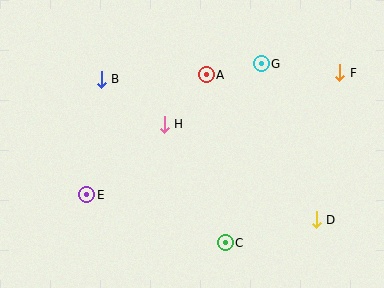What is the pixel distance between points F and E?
The distance between F and E is 281 pixels.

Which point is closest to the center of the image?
Point H at (164, 124) is closest to the center.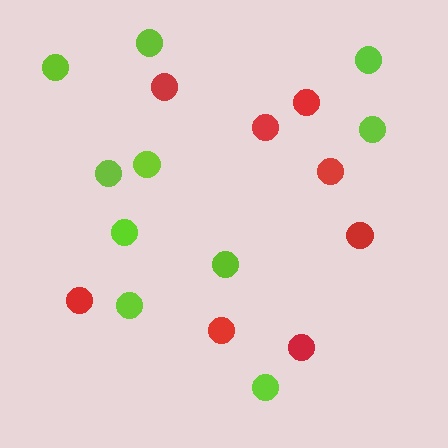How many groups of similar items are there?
There are 2 groups: one group of lime circles (10) and one group of red circles (8).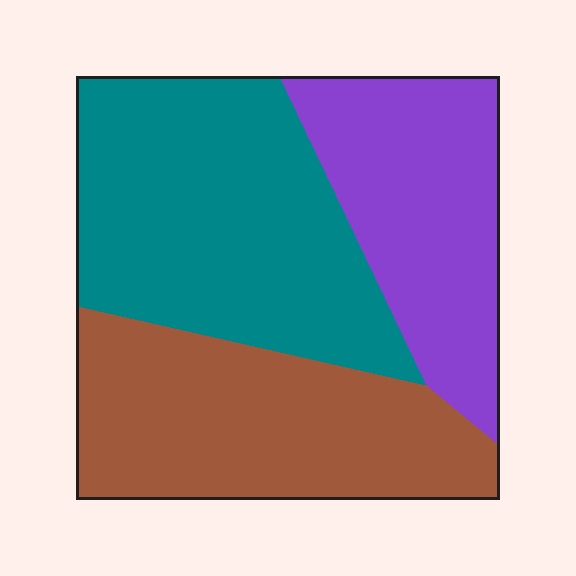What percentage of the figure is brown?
Brown covers roughly 35% of the figure.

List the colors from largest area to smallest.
From largest to smallest: teal, brown, purple.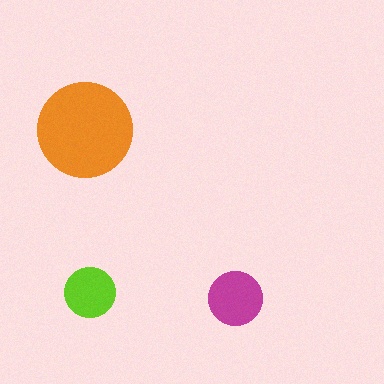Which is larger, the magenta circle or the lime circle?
The magenta one.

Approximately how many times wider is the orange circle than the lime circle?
About 2 times wider.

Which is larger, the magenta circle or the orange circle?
The orange one.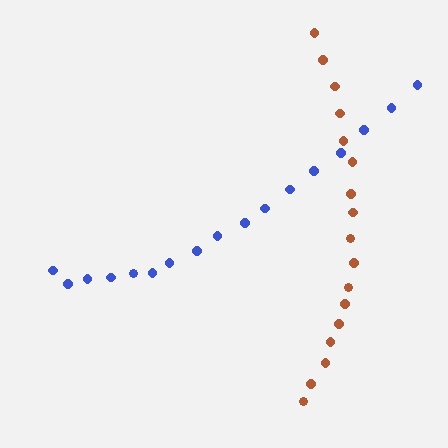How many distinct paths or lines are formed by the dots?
There are 2 distinct paths.